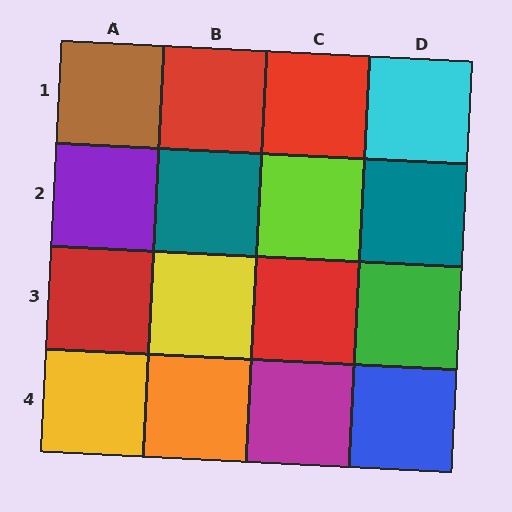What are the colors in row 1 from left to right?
Brown, red, red, cyan.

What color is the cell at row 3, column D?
Green.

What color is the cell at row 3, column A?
Red.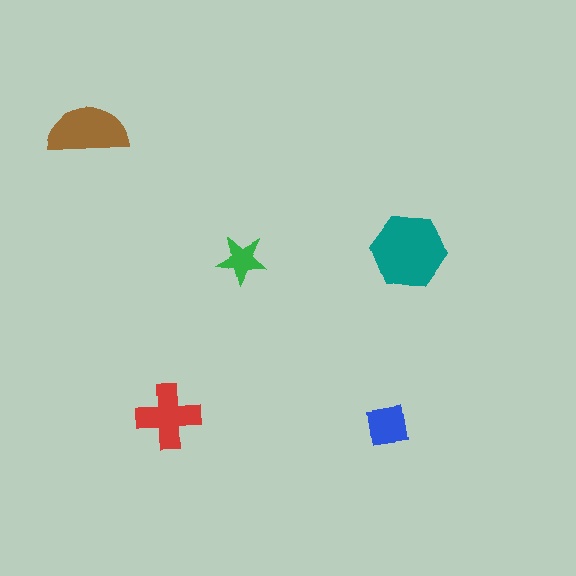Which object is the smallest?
The green star.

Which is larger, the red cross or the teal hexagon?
The teal hexagon.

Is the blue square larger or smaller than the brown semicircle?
Smaller.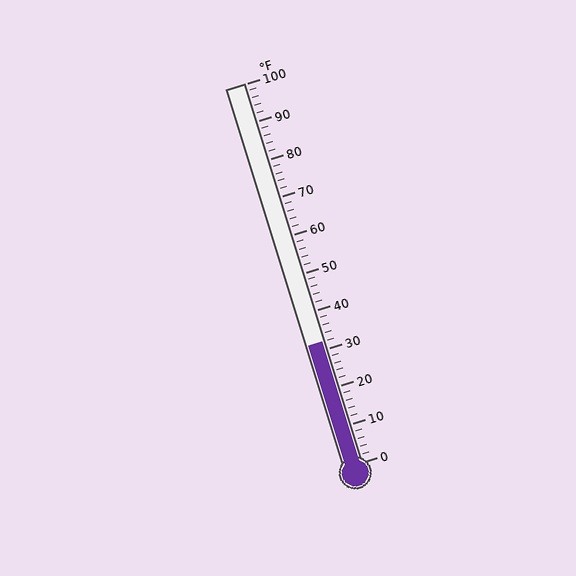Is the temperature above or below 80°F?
The temperature is below 80°F.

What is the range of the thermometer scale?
The thermometer scale ranges from 0°F to 100°F.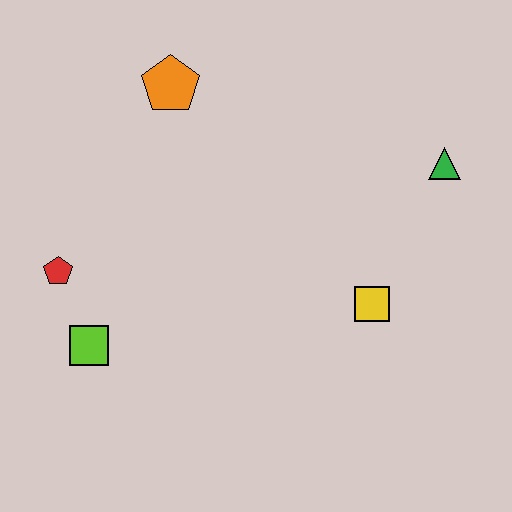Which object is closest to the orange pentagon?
The red pentagon is closest to the orange pentagon.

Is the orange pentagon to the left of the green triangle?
Yes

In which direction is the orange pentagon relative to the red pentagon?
The orange pentagon is above the red pentagon.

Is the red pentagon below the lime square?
No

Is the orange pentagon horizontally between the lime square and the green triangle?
Yes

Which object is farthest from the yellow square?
The red pentagon is farthest from the yellow square.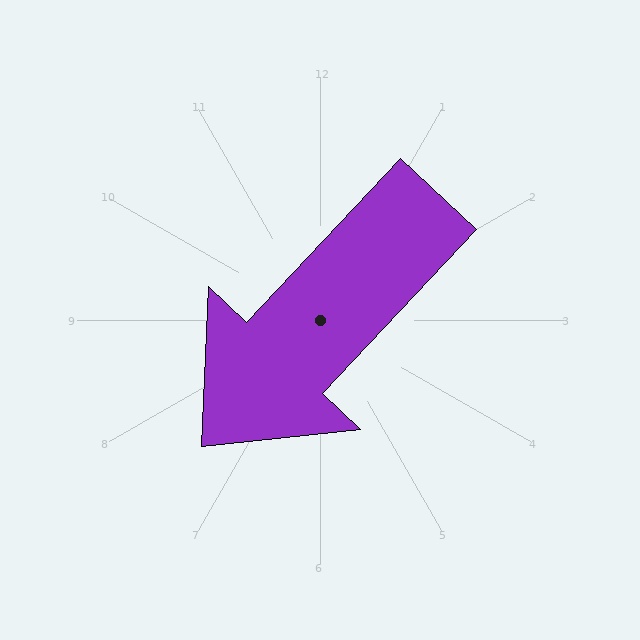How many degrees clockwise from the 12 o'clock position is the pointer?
Approximately 223 degrees.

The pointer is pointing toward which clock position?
Roughly 7 o'clock.